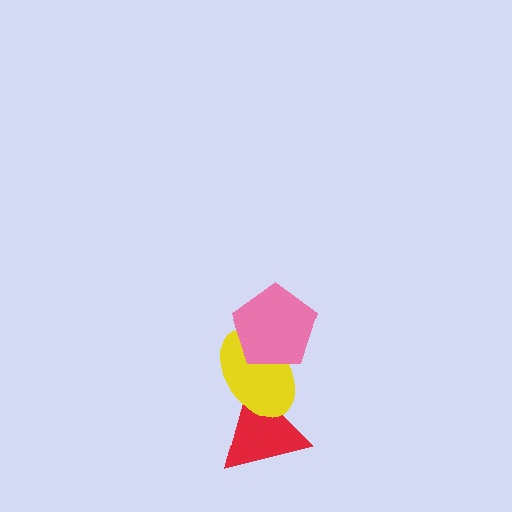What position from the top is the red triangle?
The red triangle is 3rd from the top.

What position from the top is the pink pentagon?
The pink pentagon is 1st from the top.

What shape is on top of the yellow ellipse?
The pink pentagon is on top of the yellow ellipse.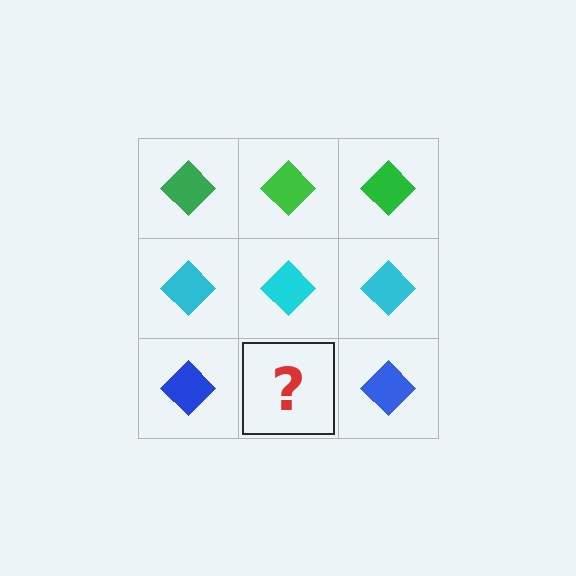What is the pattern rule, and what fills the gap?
The rule is that each row has a consistent color. The gap should be filled with a blue diamond.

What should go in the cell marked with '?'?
The missing cell should contain a blue diamond.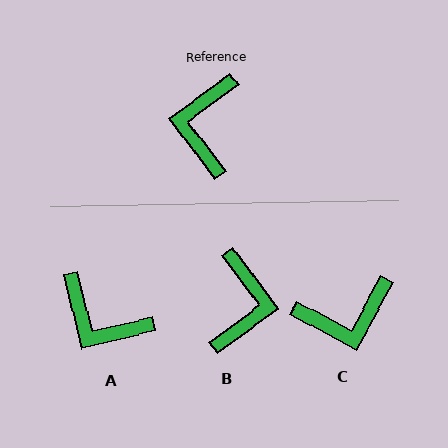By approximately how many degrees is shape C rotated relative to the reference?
Approximately 115 degrees counter-clockwise.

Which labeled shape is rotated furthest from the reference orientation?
B, about 180 degrees away.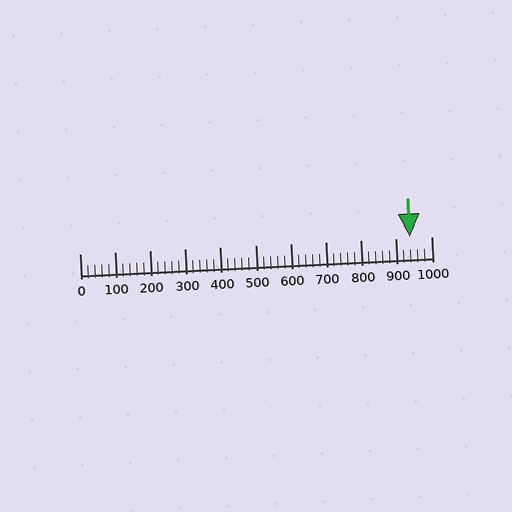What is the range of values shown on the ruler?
The ruler shows values from 0 to 1000.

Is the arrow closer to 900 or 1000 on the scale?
The arrow is closer to 900.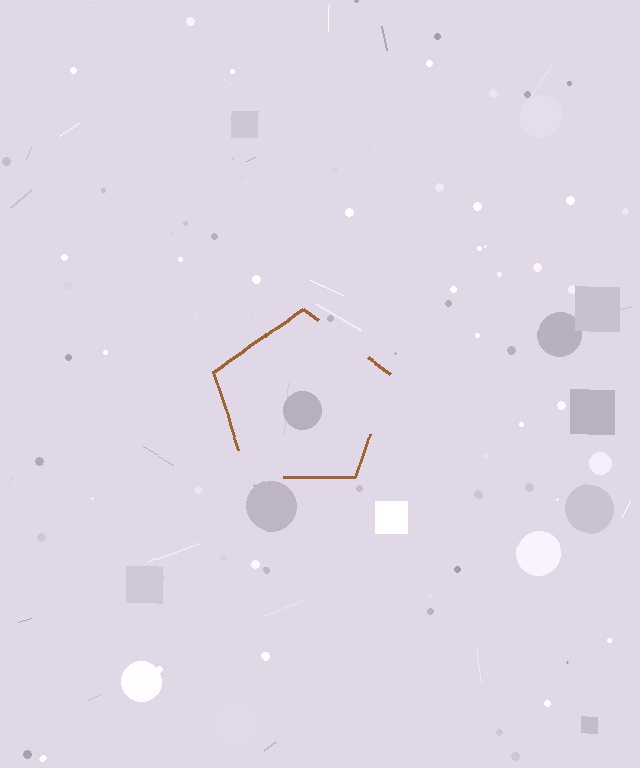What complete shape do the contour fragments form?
The contour fragments form a pentagon.